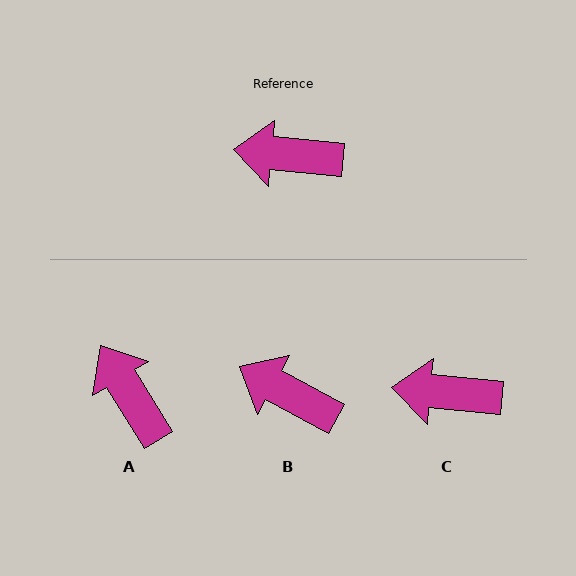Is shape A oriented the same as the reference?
No, it is off by about 53 degrees.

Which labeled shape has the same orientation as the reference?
C.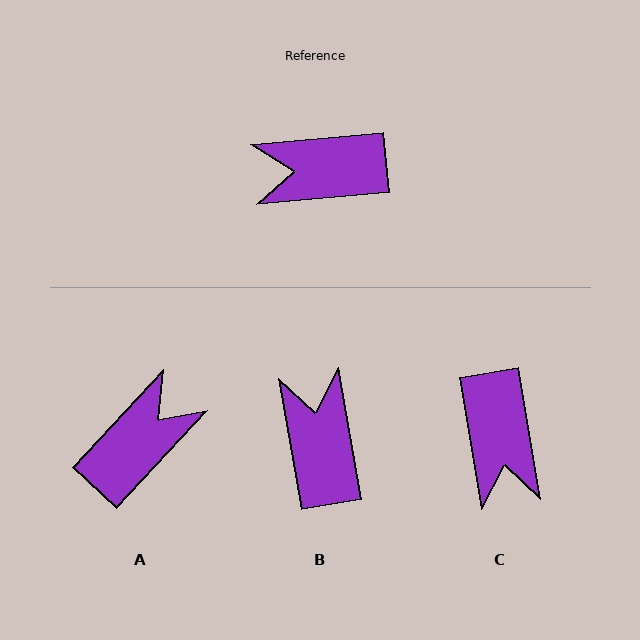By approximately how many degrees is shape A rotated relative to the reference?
Approximately 138 degrees clockwise.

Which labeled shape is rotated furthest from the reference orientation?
A, about 138 degrees away.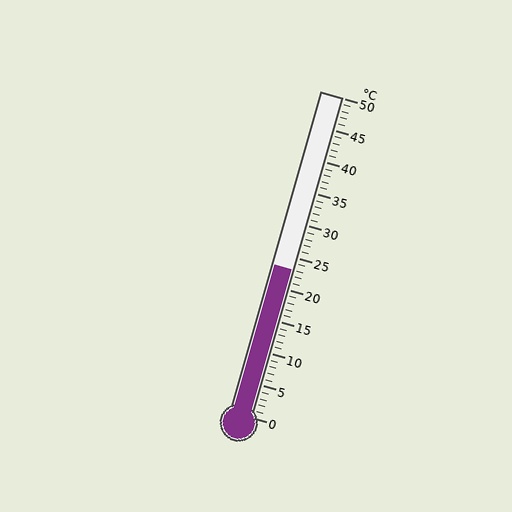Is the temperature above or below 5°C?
The temperature is above 5°C.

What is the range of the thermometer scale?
The thermometer scale ranges from 0°C to 50°C.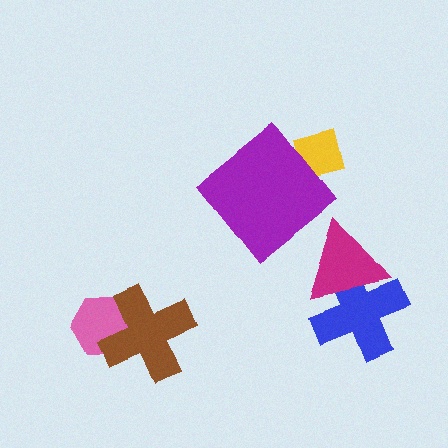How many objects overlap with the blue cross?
1 object overlaps with the blue cross.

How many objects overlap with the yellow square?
1 object overlaps with the yellow square.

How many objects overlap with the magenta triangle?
1 object overlaps with the magenta triangle.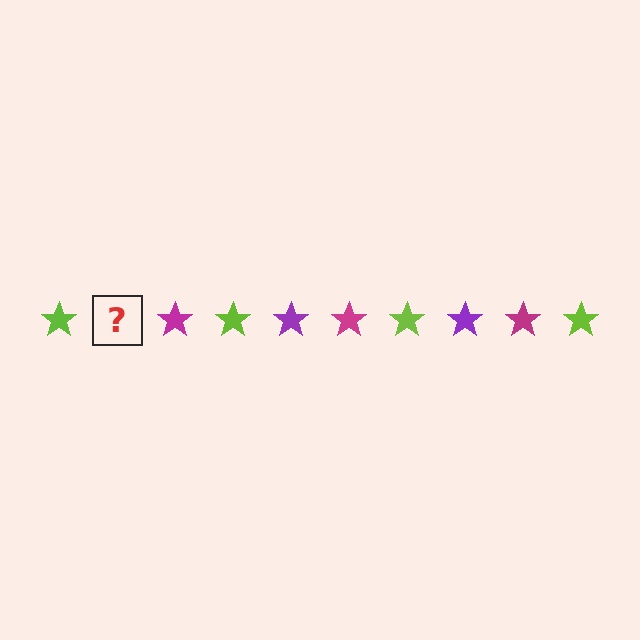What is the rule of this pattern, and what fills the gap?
The rule is that the pattern cycles through lime, purple, magenta stars. The gap should be filled with a purple star.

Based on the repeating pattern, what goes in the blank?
The blank should be a purple star.